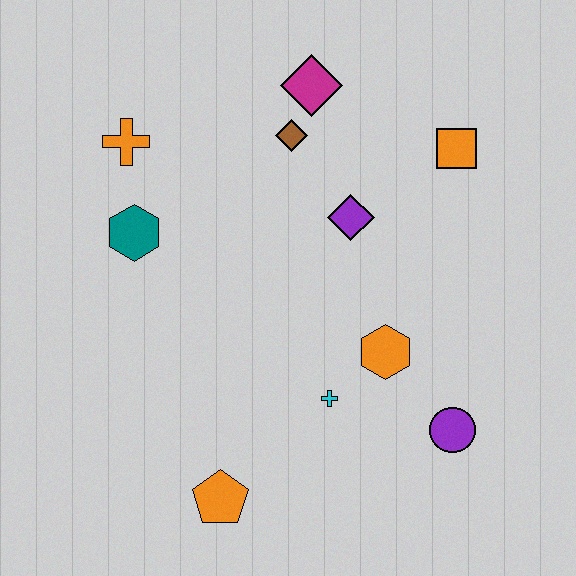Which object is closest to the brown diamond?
The magenta diamond is closest to the brown diamond.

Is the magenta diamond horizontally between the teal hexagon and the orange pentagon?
No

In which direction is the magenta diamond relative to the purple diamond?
The magenta diamond is above the purple diamond.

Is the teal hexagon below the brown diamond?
Yes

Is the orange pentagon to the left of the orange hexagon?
Yes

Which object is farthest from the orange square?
The orange pentagon is farthest from the orange square.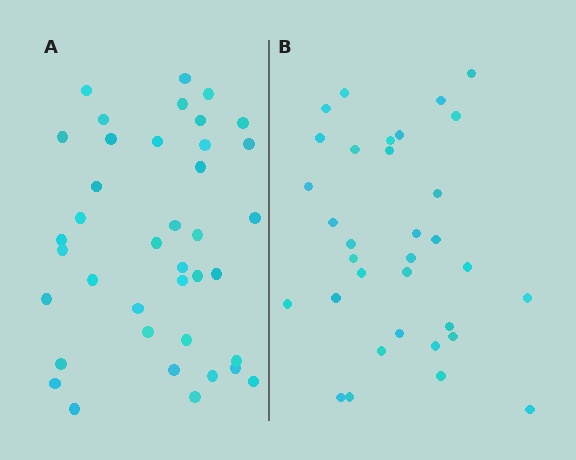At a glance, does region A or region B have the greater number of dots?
Region A (the left region) has more dots.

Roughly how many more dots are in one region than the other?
Region A has about 6 more dots than region B.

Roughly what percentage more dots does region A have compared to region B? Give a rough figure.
About 20% more.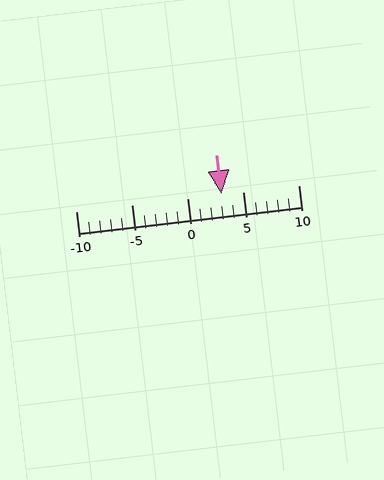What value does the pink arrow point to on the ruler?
The pink arrow points to approximately 3.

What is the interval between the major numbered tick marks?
The major tick marks are spaced 5 units apart.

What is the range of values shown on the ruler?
The ruler shows values from -10 to 10.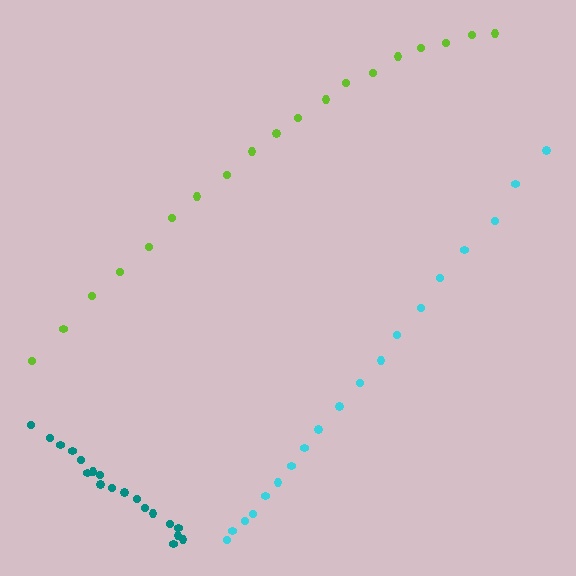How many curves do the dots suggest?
There are 3 distinct paths.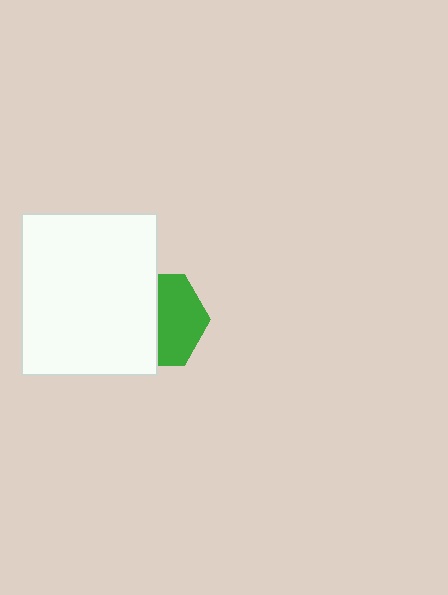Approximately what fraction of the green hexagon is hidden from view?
Roughly 49% of the green hexagon is hidden behind the white rectangle.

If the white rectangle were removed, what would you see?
You would see the complete green hexagon.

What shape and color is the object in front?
The object in front is a white rectangle.